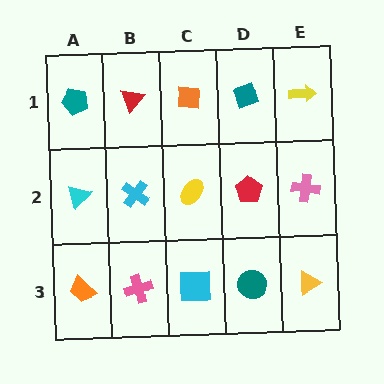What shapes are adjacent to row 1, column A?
A cyan triangle (row 2, column A), a red triangle (row 1, column B).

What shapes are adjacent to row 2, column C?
An orange square (row 1, column C), a cyan square (row 3, column C), a cyan cross (row 2, column B), a red pentagon (row 2, column D).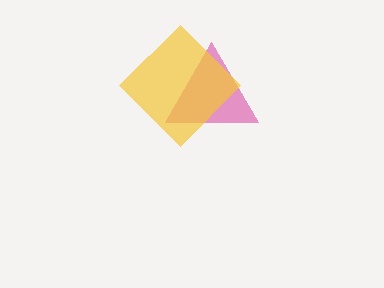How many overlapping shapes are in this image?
There are 2 overlapping shapes in the image.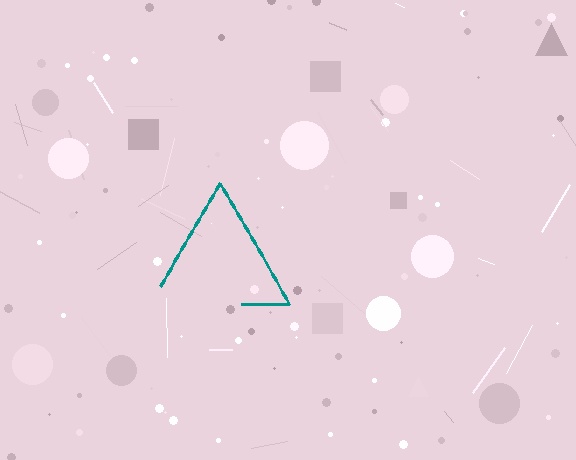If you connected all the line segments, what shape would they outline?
They would outline a triangle.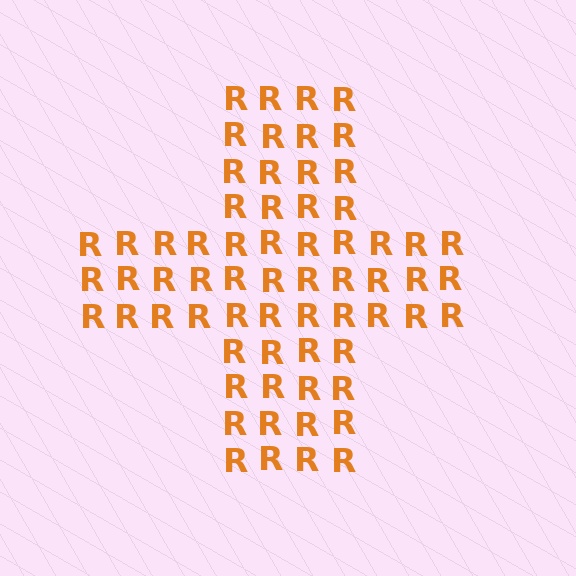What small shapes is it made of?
It is made of small letter R's.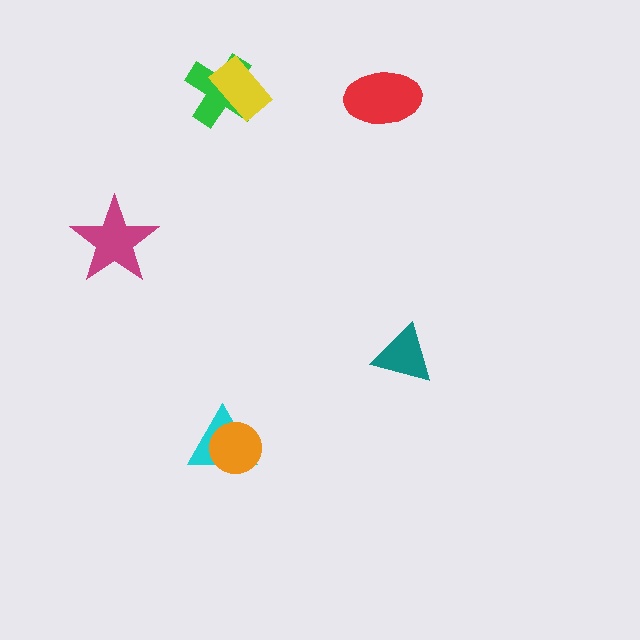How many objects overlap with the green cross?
1 object overlaps with the green cross.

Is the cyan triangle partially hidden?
Yes, it is partially covered by another shape.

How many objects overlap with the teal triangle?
0 objects overlap with the teal triangle.